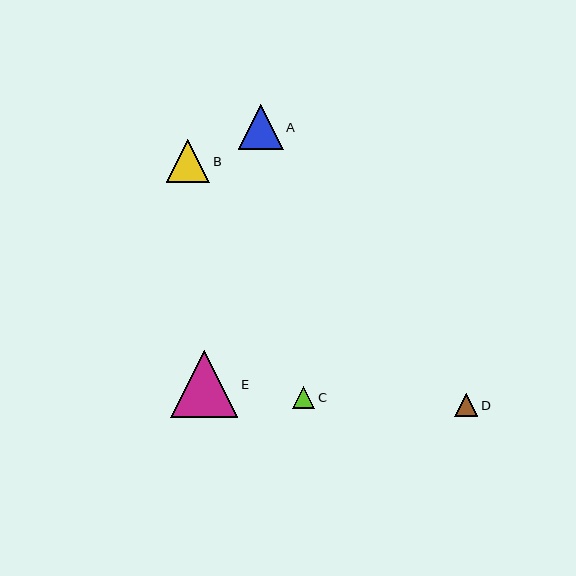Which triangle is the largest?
Triangle E is the largest with a size of approximately 67 pixels.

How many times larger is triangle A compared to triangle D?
Triangle A is approximately 2.0 times the size of triangle D.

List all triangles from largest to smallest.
From largest to smallest: E, A, B, D, C.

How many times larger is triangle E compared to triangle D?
Triangle E is approximately 2.9 times the size of triangle D.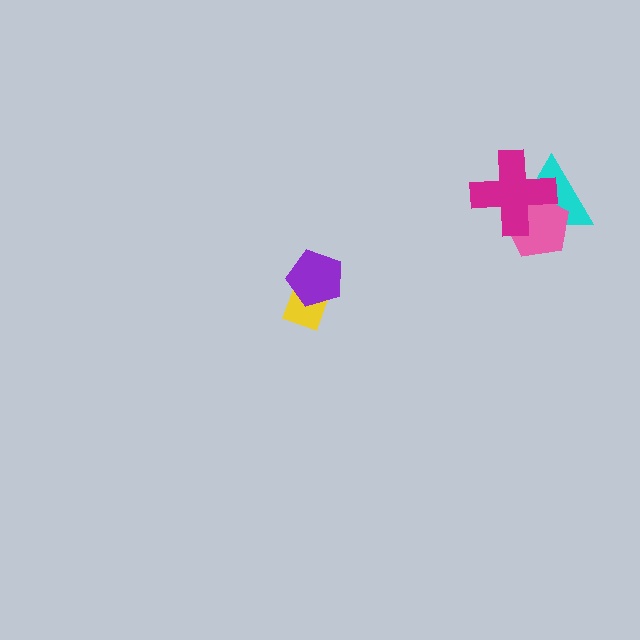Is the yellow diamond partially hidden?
Yes, it is partially covered by another shape.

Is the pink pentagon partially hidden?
Yes, it is partially covered by another shape.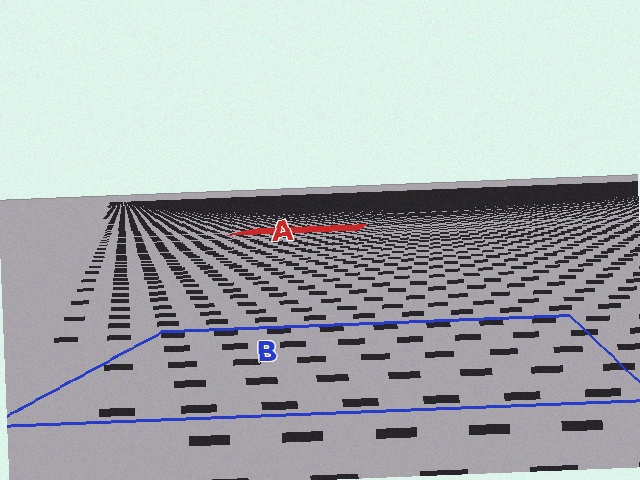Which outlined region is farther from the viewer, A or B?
Region A is farther from the viewer — the texture elements inside it appear smaller and more densely packed.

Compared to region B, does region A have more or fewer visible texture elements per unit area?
Region A has more texture elements per unit area — they are packed more densely because it is farther away.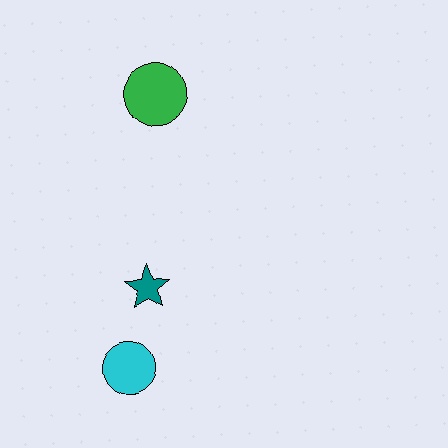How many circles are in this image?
There are 2 circles.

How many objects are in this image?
There are 3 objects.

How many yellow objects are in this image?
There are no yellow objects.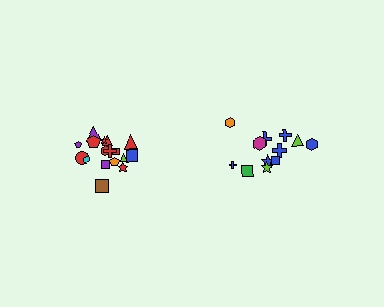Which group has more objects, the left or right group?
The left group.